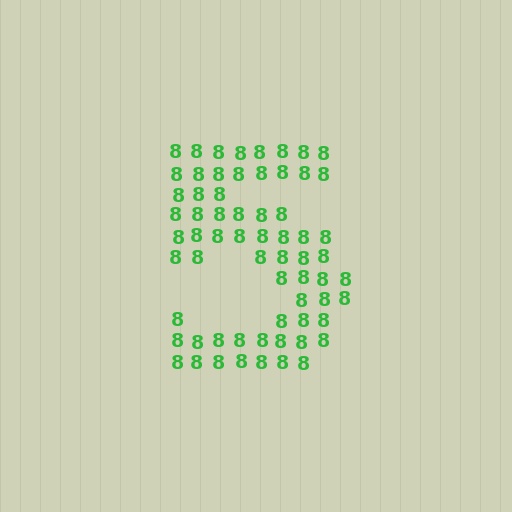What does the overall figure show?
The overall figure shows the digit 5.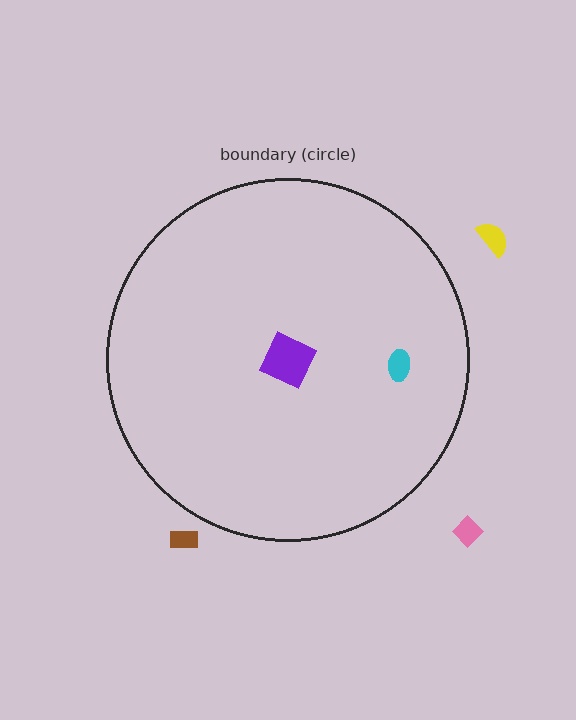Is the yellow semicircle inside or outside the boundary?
Outside.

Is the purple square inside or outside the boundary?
Inside.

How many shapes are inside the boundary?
3 inside, 3 outside.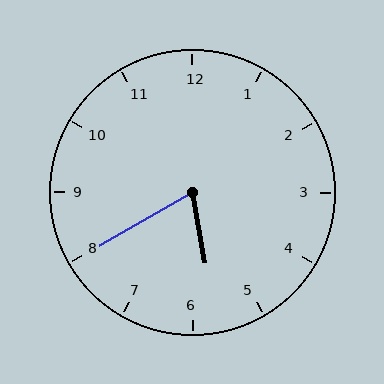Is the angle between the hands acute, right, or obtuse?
It is acute.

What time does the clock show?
5:40.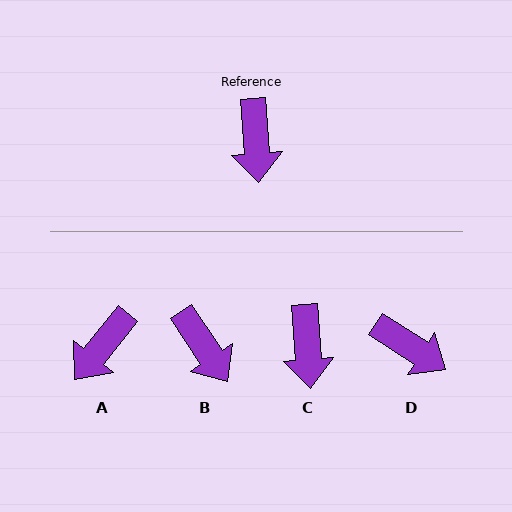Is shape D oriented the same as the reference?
No, it is off by about 53 degrees.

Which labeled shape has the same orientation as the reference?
C.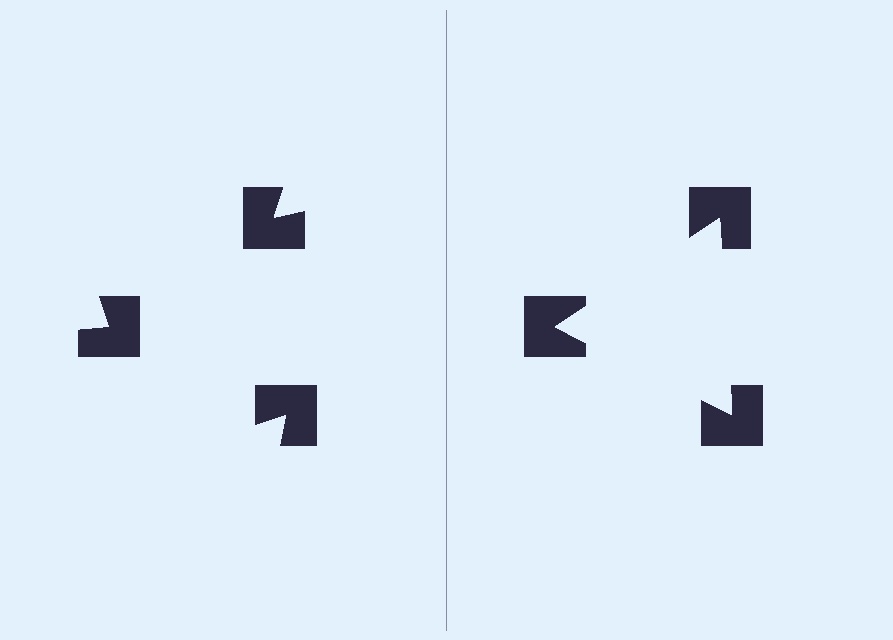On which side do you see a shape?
An illusory triangle appears on the right side. On the left side the wedge cuts are rotated, so no coherent shape forms.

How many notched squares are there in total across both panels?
6 — 3 on each side.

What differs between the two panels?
The notched squares are positioned identically on both sides; only the wedge orientations differ. On the right they align to a triangle; on the left they are misaligned.